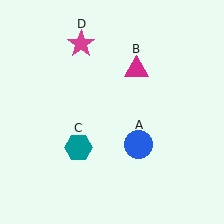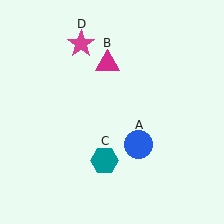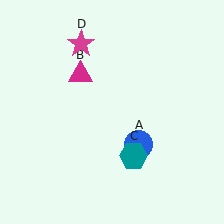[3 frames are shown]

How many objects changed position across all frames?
2 objects changed position: magenta triangle (object B), teal hexagon (object C).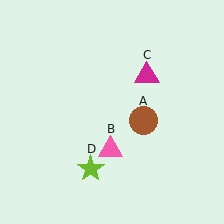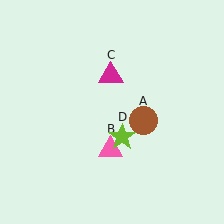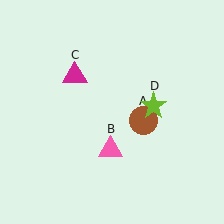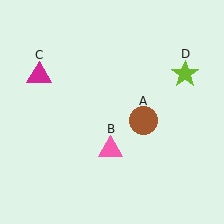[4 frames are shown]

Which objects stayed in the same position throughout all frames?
Brown circle (object A) and pink triangle (object B) remained stationary.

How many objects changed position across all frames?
2 objects changed position: magenta triangle (object C), lime star (object D).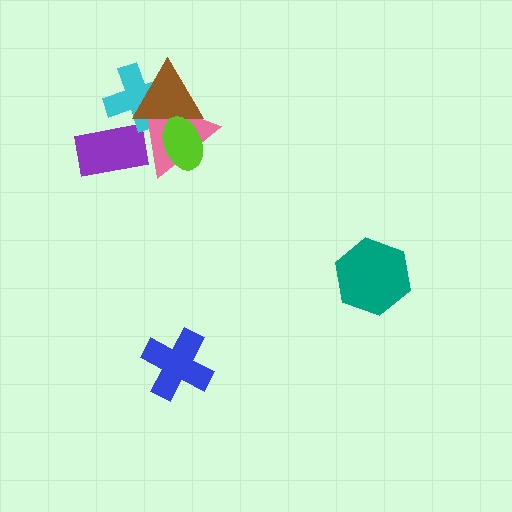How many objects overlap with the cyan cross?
3 objects overlap with the cyan cross.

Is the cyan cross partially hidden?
Yes, it is partially covered by another shape.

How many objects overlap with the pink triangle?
4 objects overlap with the pink triangle.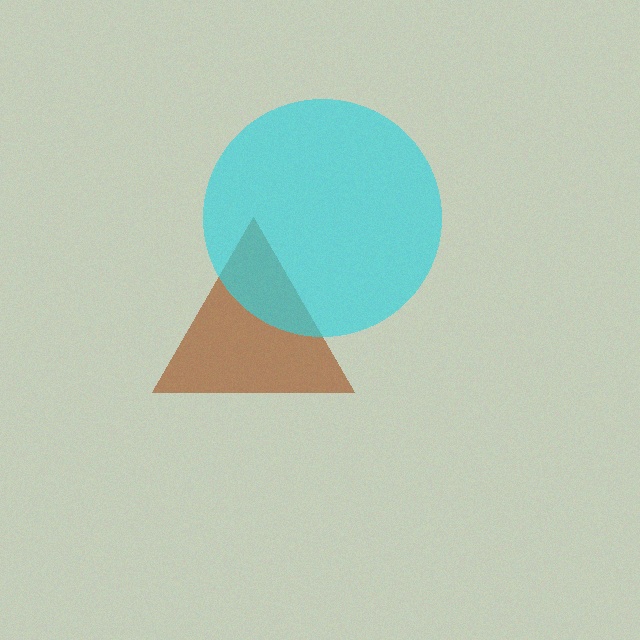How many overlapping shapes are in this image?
There are 2 overlapping shapes in the image.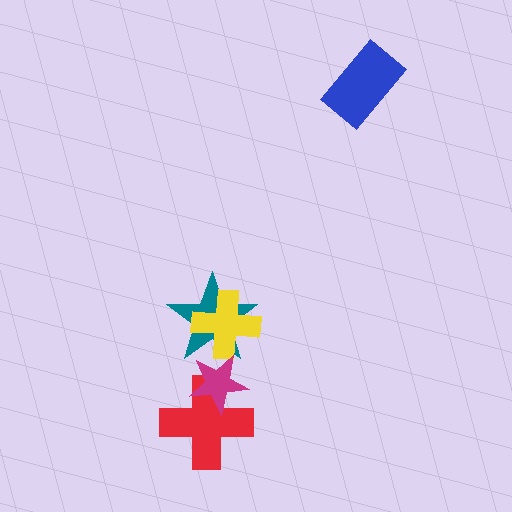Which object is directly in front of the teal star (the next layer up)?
The yellow cross is directly in front of the teal star.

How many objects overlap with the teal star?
2 objects overlap with the teal star.